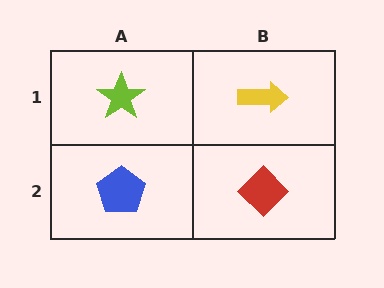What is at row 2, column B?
A red diamond.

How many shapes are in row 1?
2 shapes.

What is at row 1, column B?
A yellow arrow.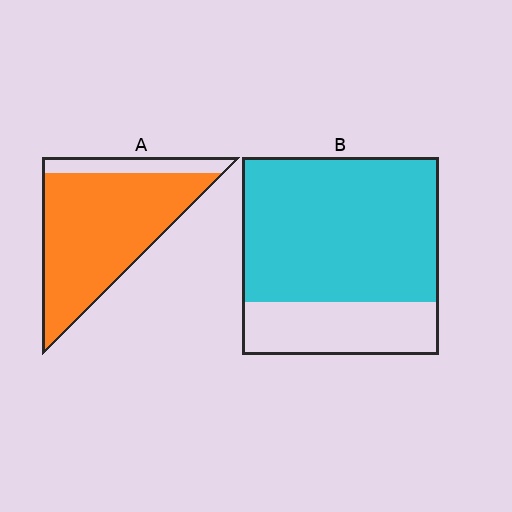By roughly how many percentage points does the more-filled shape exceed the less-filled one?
By roughly 10 percentage points (A over B).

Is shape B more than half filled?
Yes.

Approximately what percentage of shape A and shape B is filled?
A is approximately 85% and B is approximately 75%.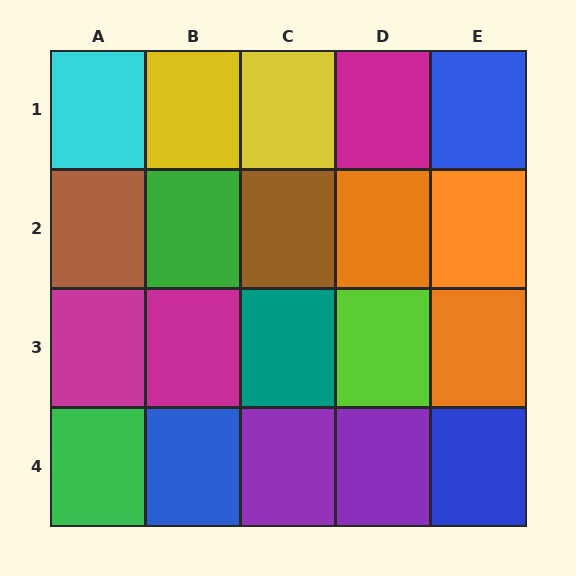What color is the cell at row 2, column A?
Brown.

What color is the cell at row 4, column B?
Blue.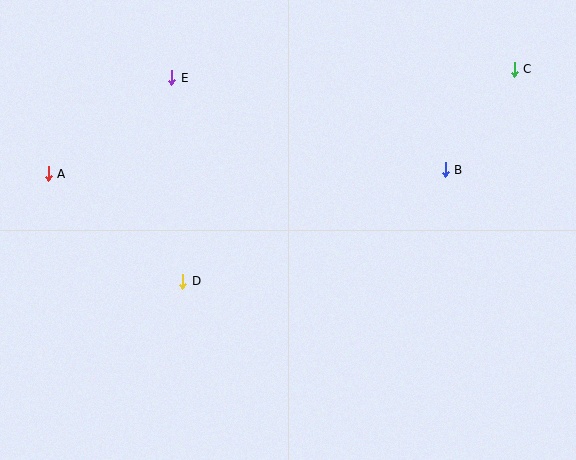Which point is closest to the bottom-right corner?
Point B is closest to the bottom-right corner.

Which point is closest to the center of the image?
Point D at (183, 281) is closest to the center.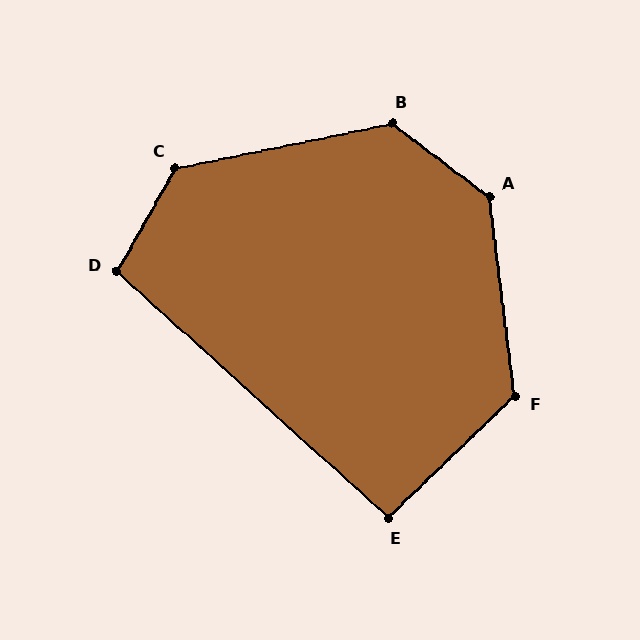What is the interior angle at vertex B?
Approximately 131 degrees (obtuse).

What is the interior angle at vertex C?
Approximately 131 degrees (obtuse).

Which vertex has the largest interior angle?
A, at approximately 134 degrees.